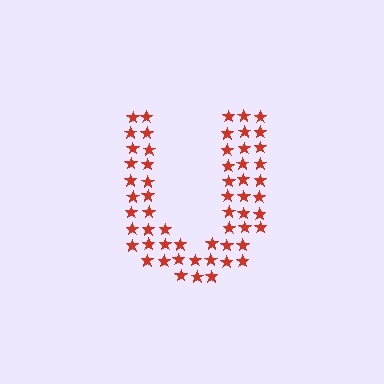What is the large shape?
The large shape is the letter U.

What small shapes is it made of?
It is made of small stars.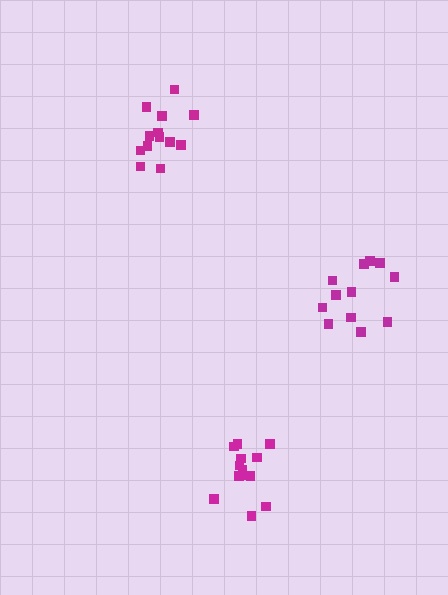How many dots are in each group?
Group 1: 13 dots, Group 2: 12 dots, Group 3: 13 dots (38 total).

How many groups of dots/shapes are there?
There are 3 groups.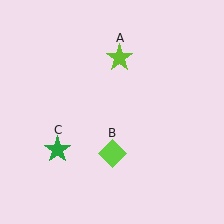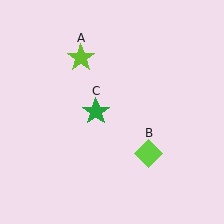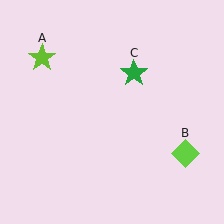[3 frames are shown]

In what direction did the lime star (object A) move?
The lime star (object A) moved left.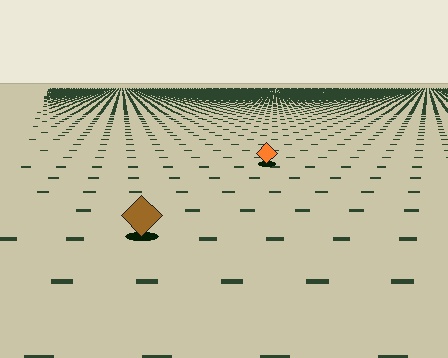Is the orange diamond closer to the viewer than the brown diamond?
No. The brown diamond is closer — you can tell from the texture gradient: the ground texture is coarser near it.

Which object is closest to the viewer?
The brown diamond is closest. The texture marks near it are larger and more spread out.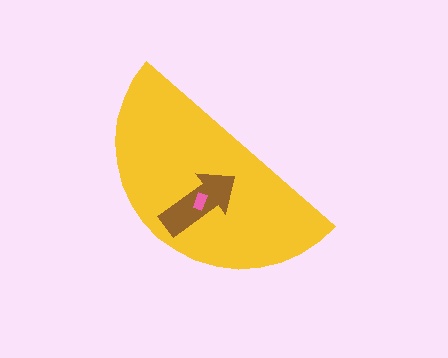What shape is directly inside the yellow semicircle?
The brown arrow.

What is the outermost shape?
The yellow semicircle.